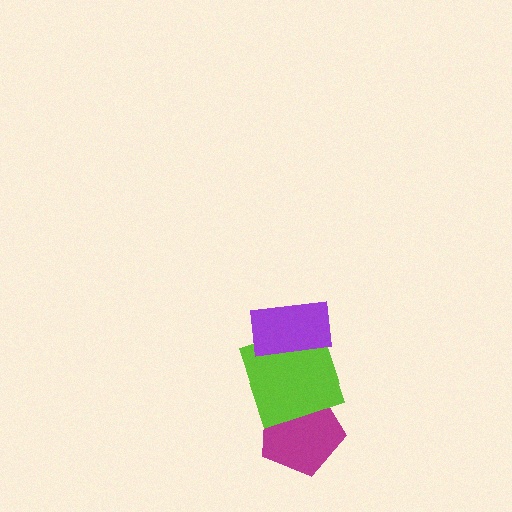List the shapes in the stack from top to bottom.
From top to bottom: the purple rectangle, the lime square, the magenta pentagon.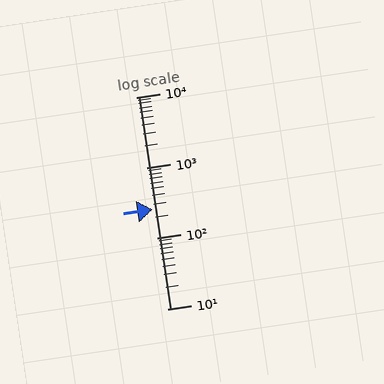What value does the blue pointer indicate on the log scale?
The pointer indicates approximately 260.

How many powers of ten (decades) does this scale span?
The scale spans 3 decades, from 10 to 10000.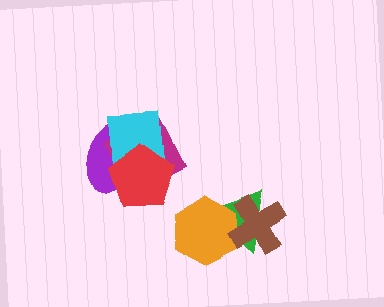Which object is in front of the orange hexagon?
The brown cross is in front of the orange hexagon.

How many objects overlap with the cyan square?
3 objects overlap with the cyan square.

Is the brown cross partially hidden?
No, no other shape covers it.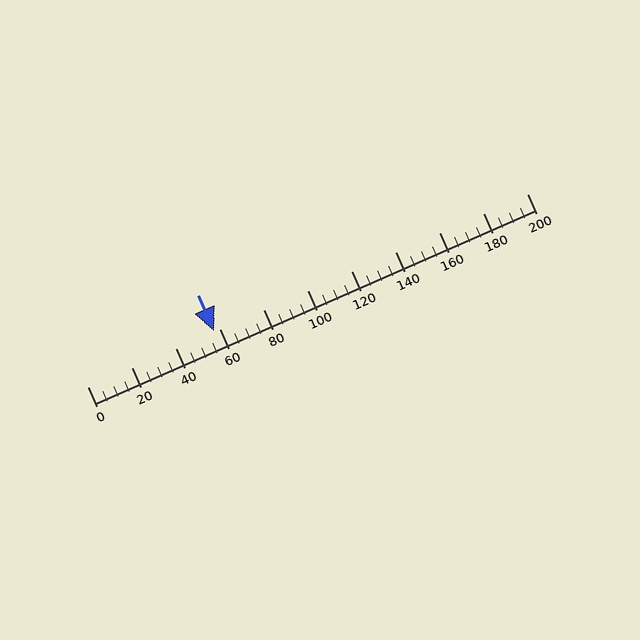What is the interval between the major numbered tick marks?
The major tick marks are spaced 20 units apart.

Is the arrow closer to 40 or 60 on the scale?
The arrow is closer to 60.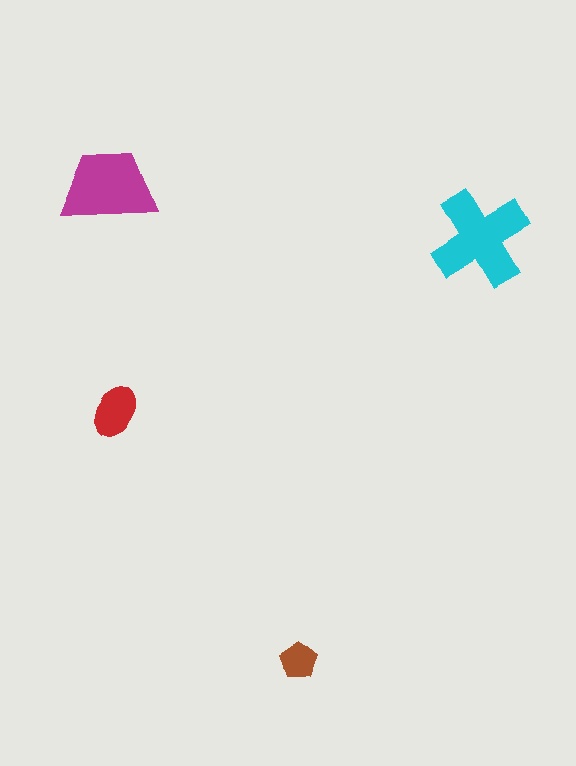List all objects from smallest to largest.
The brown pentagon, the red ellipse, the magenta trapezoid, the cyan cross.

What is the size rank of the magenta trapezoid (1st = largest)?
2nd.